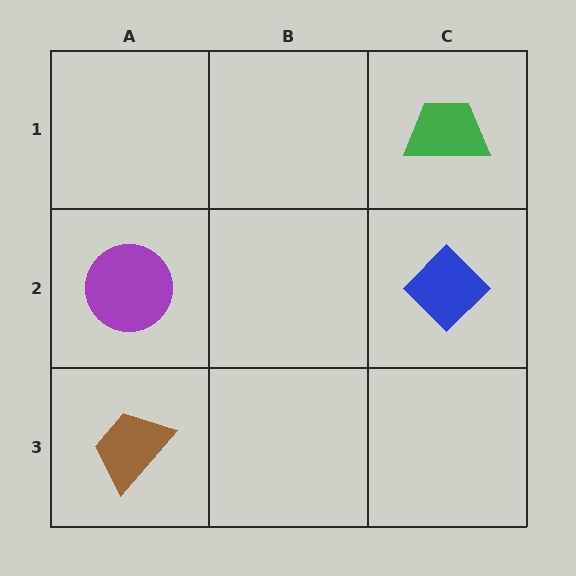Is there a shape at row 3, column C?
No, that cell is empty.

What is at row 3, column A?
A brown trapezoid.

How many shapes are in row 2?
2 shapes.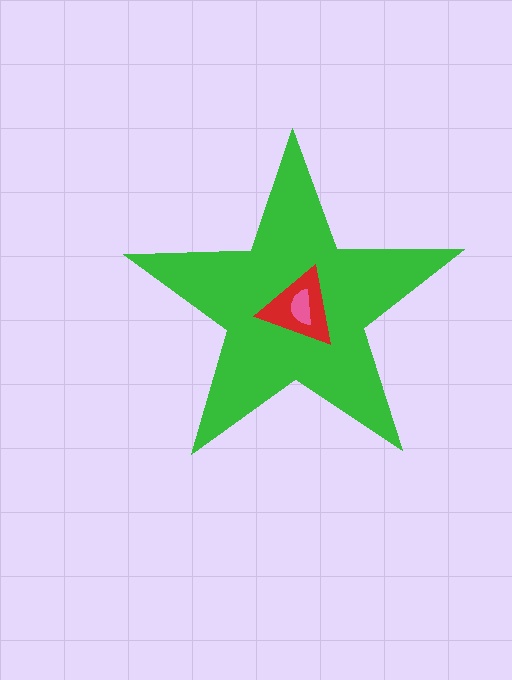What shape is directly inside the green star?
The red triangle.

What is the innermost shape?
The pink semicircle.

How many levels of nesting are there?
3.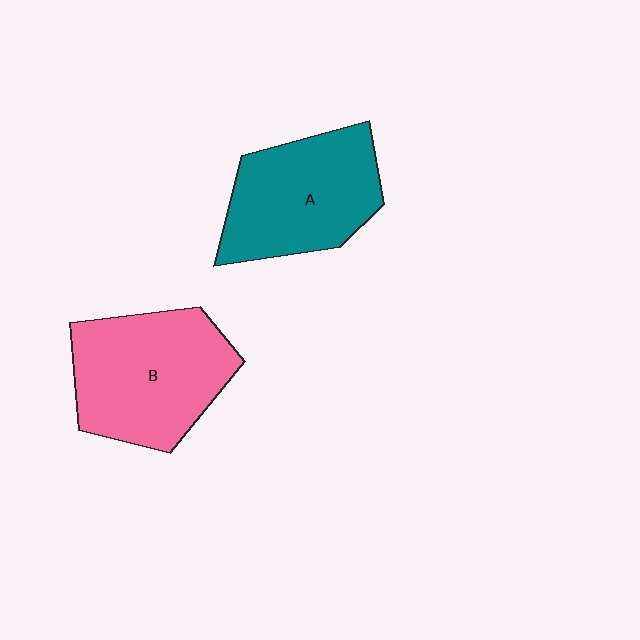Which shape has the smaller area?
Shape A (teal).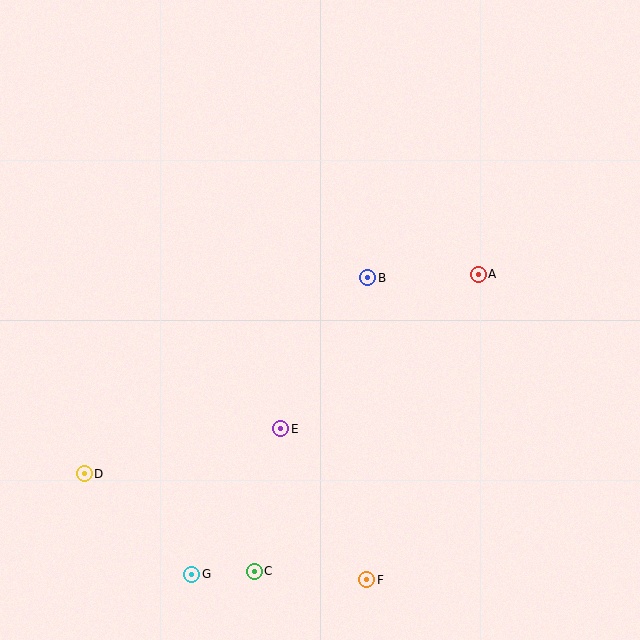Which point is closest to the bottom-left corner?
Point D is closest to the bottom-left corner.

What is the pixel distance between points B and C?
The distance between B and C is 315 pixels.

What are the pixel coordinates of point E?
Point E is at (281, 429).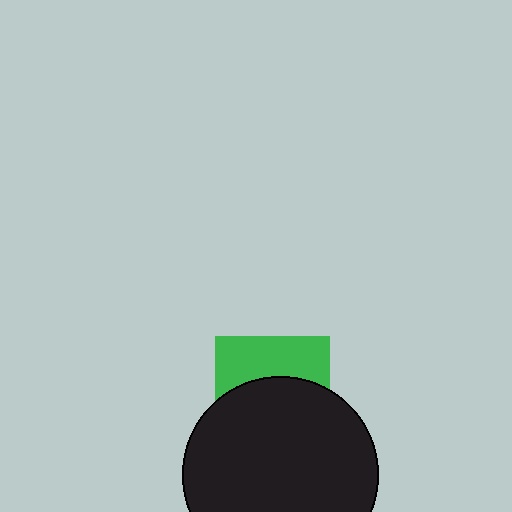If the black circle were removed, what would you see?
You would see the complete green square.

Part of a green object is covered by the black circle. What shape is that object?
It is a square.